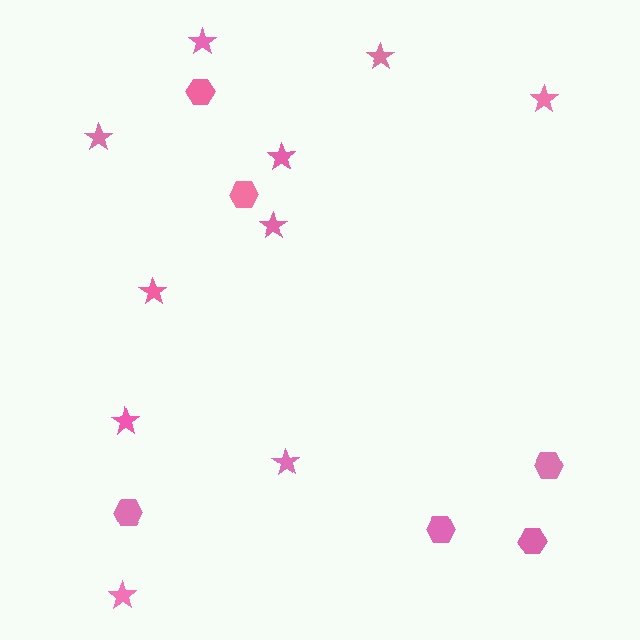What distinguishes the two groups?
There are 2 groups: one group of hexagons (6) and one group of stars (10).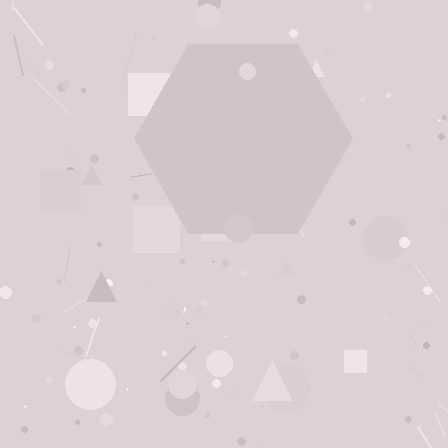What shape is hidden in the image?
A hexagon is hidden in the image.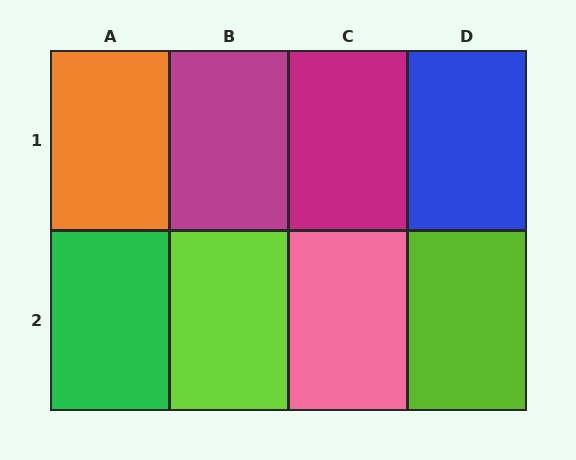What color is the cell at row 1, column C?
Magenta.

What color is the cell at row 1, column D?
Blue.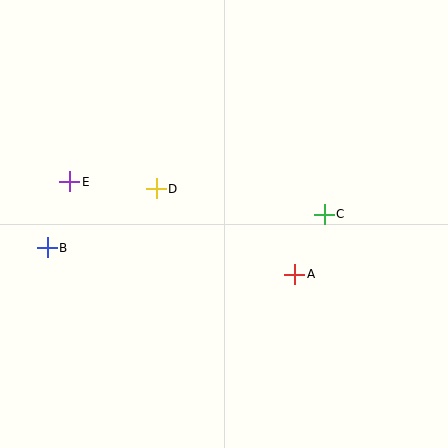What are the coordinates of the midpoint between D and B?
The midpoint between D and B is at (102, 218).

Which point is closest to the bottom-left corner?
Point B is closest to the bottom-left corner.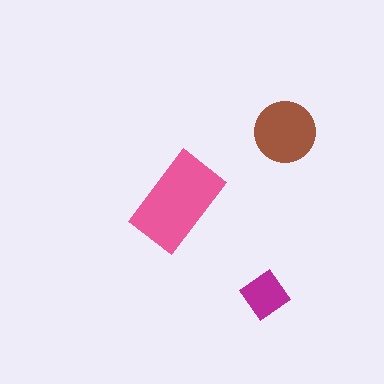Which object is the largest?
The pink rectangle.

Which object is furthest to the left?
The pink rectangle is leftmost.